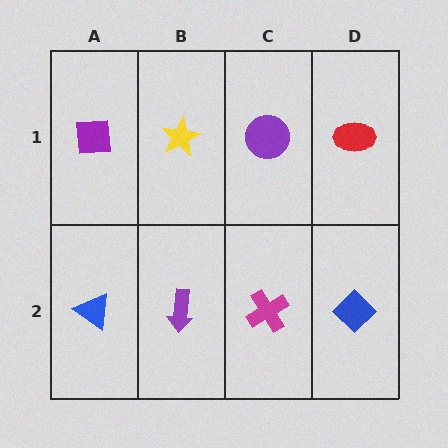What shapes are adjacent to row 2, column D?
A red ellipse (row 1, column D), a magenta cross (row 2, column C).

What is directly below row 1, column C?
A magenta cross.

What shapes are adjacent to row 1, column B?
A purple arrow (row 2, column B), a purple square (row 1, column A), a purple circle (row 1, column C).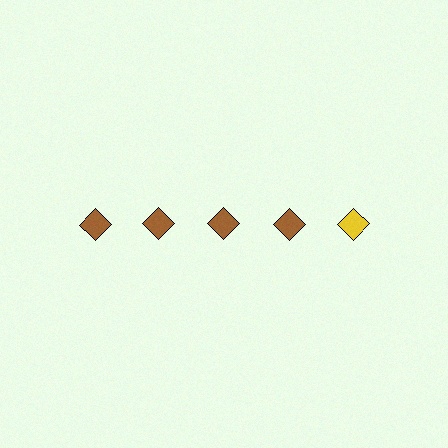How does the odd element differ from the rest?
It has a different color: yellow instead of brown.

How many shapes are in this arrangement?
There are 5 shapes arranged in a grid pattern.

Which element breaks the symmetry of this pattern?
The yellow diamond in the top row, rightmost column breaks the symmetry. All other shapes are brown diamonds.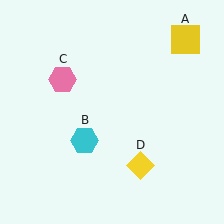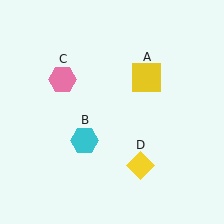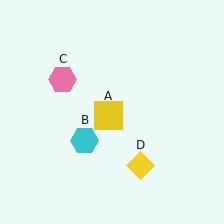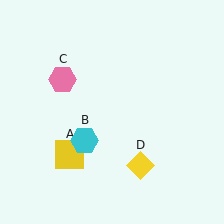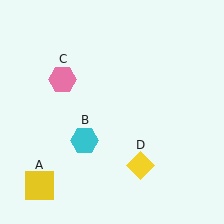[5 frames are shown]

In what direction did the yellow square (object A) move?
The yellow square (object A) moved down and to the left.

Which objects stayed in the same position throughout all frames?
Cyan hexagon (object B) and pink hexagon (object C) and yellow diamond (object D) remained stationary.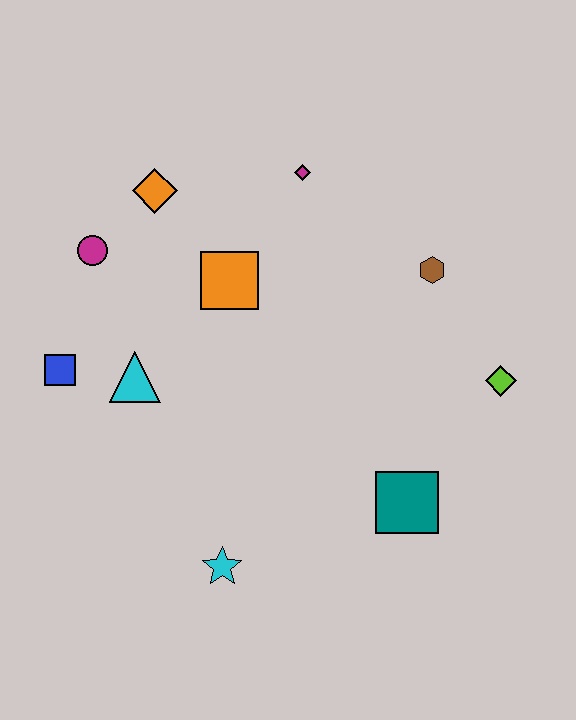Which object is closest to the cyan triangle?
The blue square is closest to the cyan triangle.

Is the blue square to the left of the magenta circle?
Yes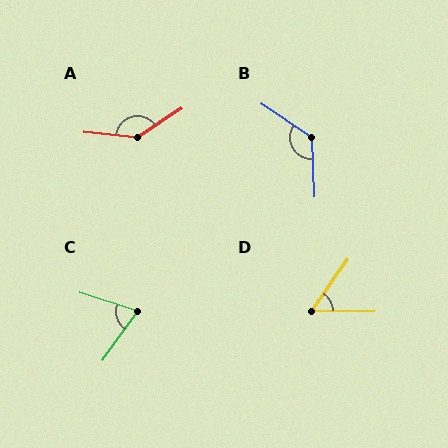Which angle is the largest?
A, at approximately 140 degrees.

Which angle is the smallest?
D, at approximately 55 degrees.